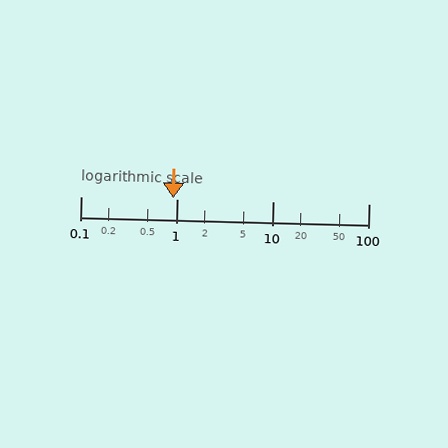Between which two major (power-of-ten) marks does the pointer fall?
The pointer is between 0.1 and 1.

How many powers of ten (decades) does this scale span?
The scale spans 3 decades, from 0.1 to 100.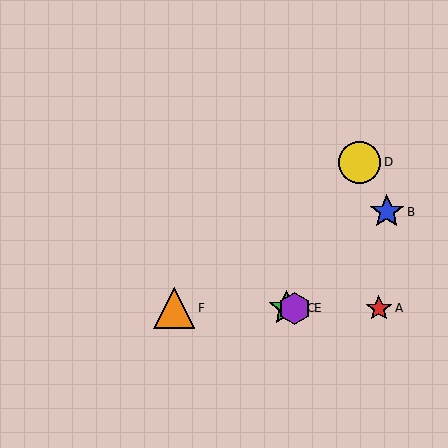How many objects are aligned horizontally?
4 objects (A, C, E, F) are aligned horizontally.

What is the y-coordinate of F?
Object F is at y≈308.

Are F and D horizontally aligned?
No, F is at y≈308 and D is at y≈162.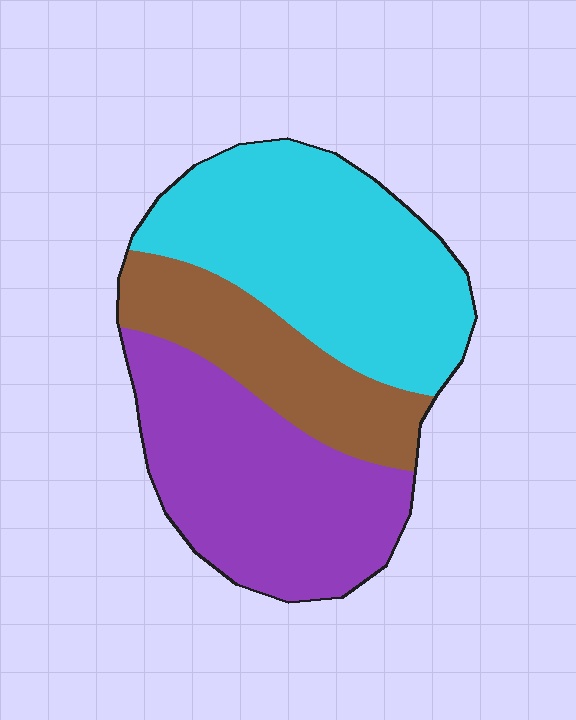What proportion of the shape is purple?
Purple covers 37% of the shape.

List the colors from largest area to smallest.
From largest to smallest: cyan, purple, brown.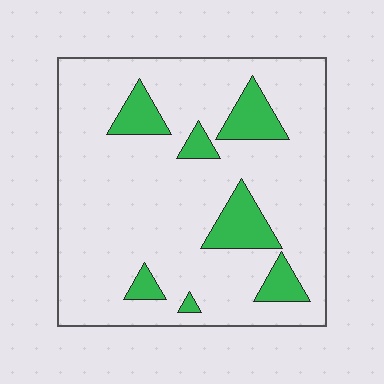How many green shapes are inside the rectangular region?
7.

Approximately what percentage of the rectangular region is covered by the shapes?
Approximately 15%.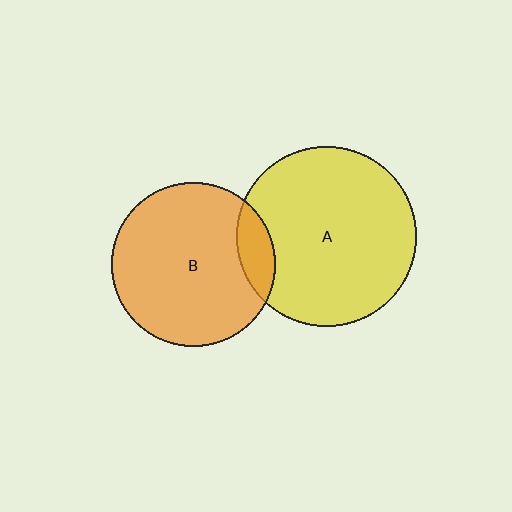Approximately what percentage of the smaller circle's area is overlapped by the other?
Approximately 10%.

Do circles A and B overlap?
Yes.